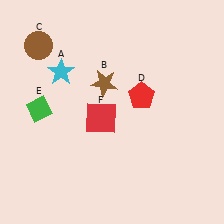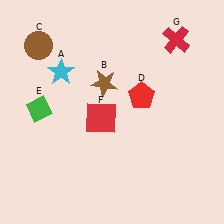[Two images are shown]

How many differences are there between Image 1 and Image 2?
There is 1 difference between the two images.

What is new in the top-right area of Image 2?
A red cross (G) was added in the top-right area of Image 2.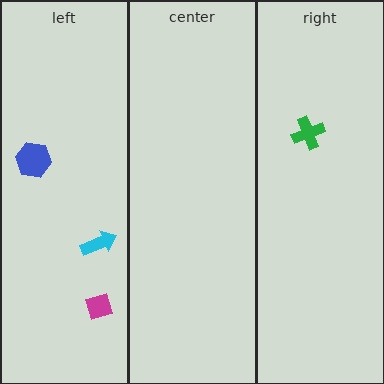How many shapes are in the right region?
1.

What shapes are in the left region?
The magenta diamond, the blue hexagon, the cyan arrow.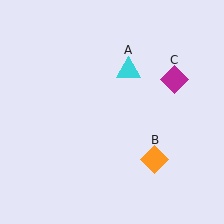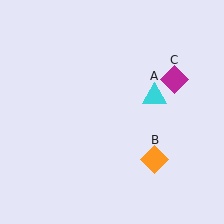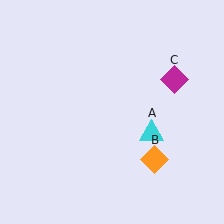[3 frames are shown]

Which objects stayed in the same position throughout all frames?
Orange diamond (object B) and magenta diamond (object C) remained stationary.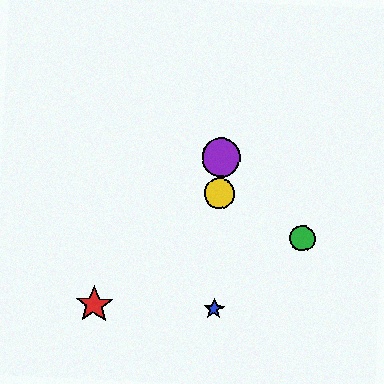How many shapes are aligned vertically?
3 shapes (the blue star, the yellow circle, the purple circle) are aligned vertically.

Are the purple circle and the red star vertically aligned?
No, the purple circle is at x≈221 and the red star is at x≈94.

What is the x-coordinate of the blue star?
The blue star is at x≈214.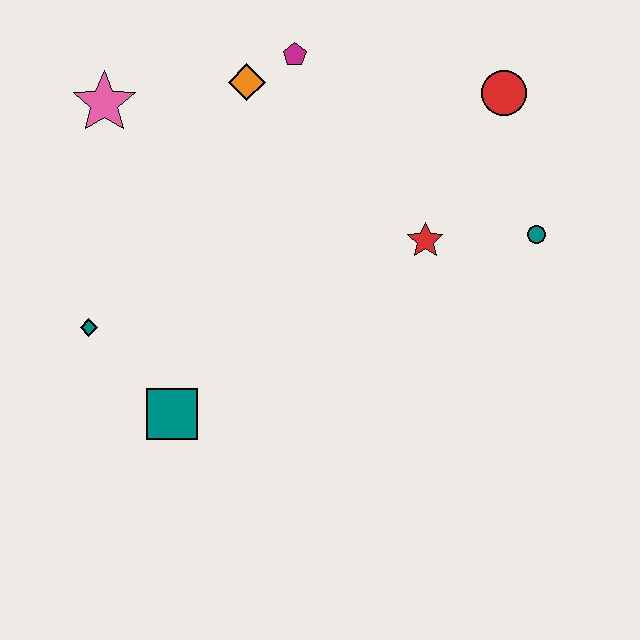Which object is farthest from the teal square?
The red circle is farthest from the teal square.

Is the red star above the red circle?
No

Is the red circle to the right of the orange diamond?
Yes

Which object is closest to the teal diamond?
The teal square is closest to the teal diamond.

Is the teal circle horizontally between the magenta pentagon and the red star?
No